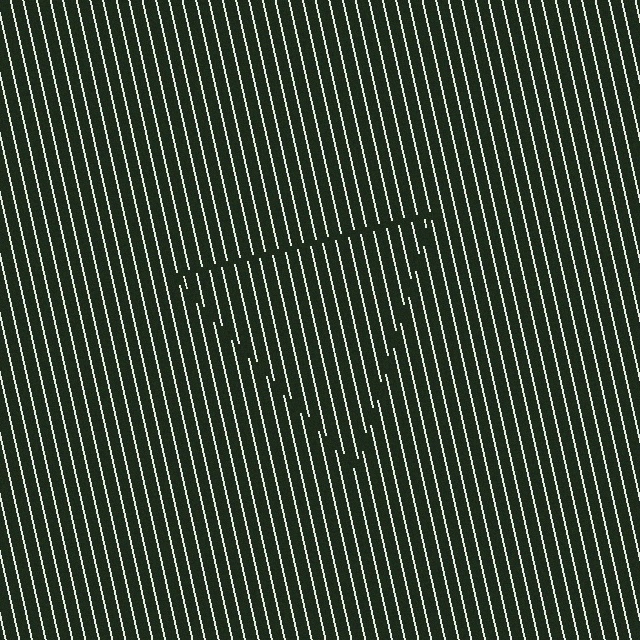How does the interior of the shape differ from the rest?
The interior of the shape contains the same grating, shifted by half a period — the contour is defined by the phase discontinuity where line-ends from the inner and outer gratings abut.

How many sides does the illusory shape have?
3 sides — the line-ends trace a triangle.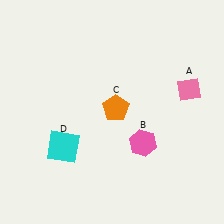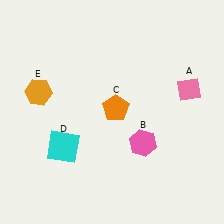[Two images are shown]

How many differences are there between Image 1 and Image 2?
There is 1 difference between the two images.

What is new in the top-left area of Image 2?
An orange hexagon (E) was added in the top-left area of Image 2.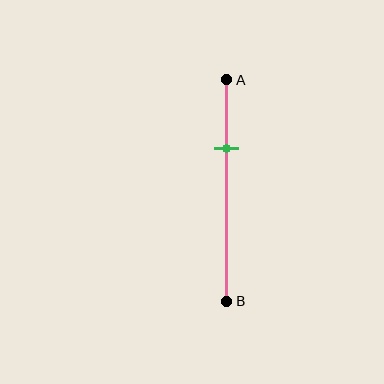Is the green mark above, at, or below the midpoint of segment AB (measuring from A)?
The green mark is above the midpoint of segment AB.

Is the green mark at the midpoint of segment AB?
No, the mark is at about 30% from A, not at the 50% midpoint.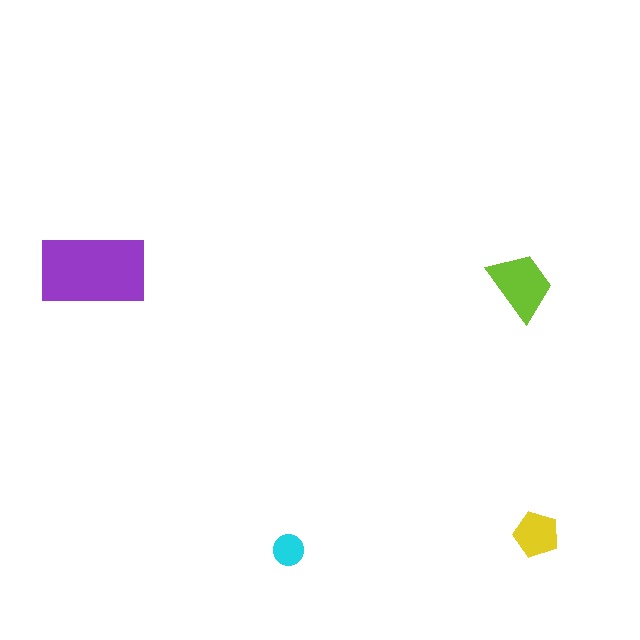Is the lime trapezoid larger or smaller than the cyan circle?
Larger.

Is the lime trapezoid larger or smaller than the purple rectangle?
Smaller.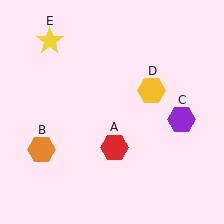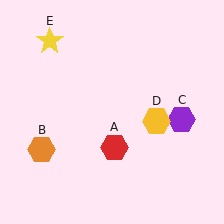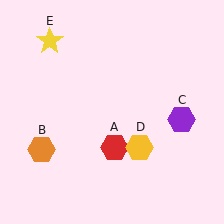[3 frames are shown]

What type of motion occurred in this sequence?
The yellow hexagon (object D) rotated clockwise around the center of the scene.